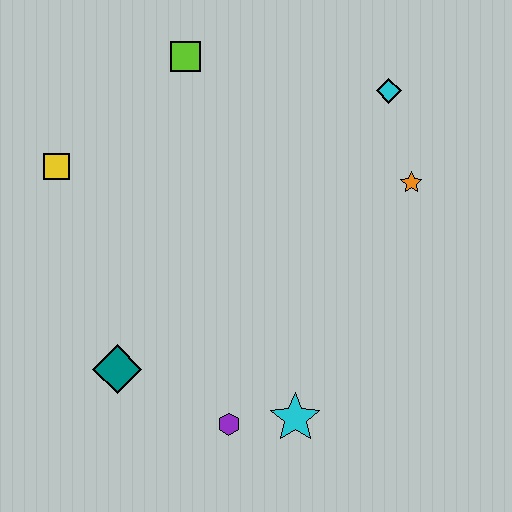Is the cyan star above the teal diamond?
No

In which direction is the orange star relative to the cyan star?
The orange star is above the cyan star.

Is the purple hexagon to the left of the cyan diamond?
Yes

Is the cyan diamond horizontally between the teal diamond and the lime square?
No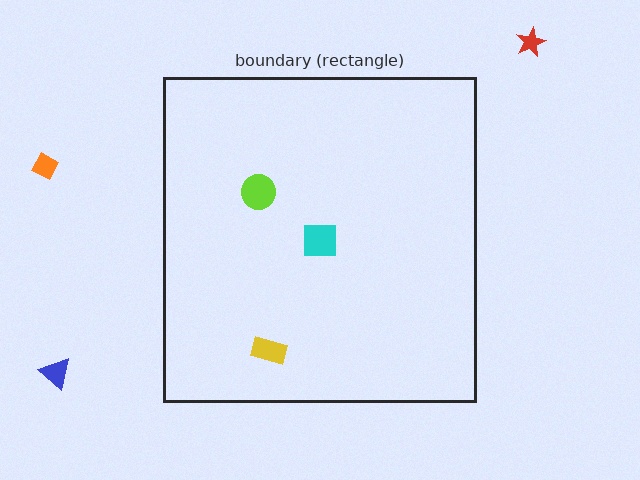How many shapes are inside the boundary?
3 inside, 3 outside.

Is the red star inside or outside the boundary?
Outside.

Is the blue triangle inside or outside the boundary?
Outside.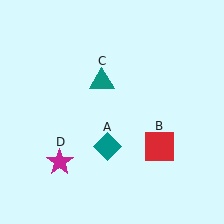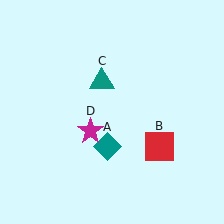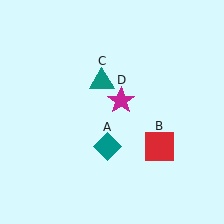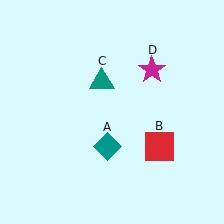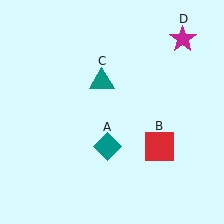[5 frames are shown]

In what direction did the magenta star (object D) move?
The magenta star (object D) moved up and to the right.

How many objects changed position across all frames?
1 object changed position: magenta star (object D).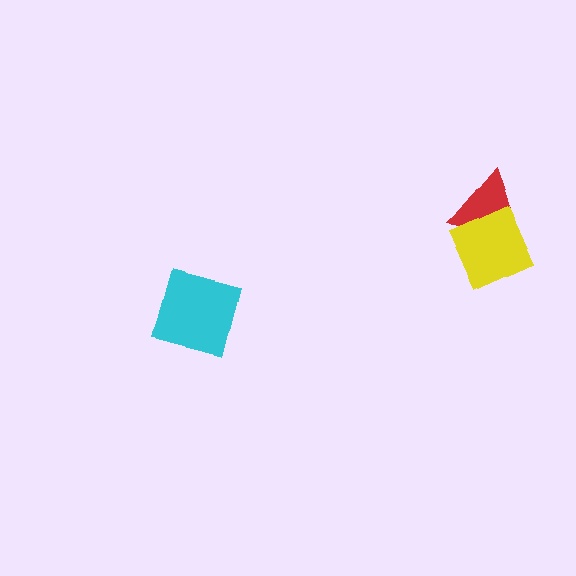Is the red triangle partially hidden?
Yes, it is partially covered by another shape.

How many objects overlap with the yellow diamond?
1 object overlaps with the yellow diamond.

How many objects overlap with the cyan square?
0 objects overlap with the cyan square.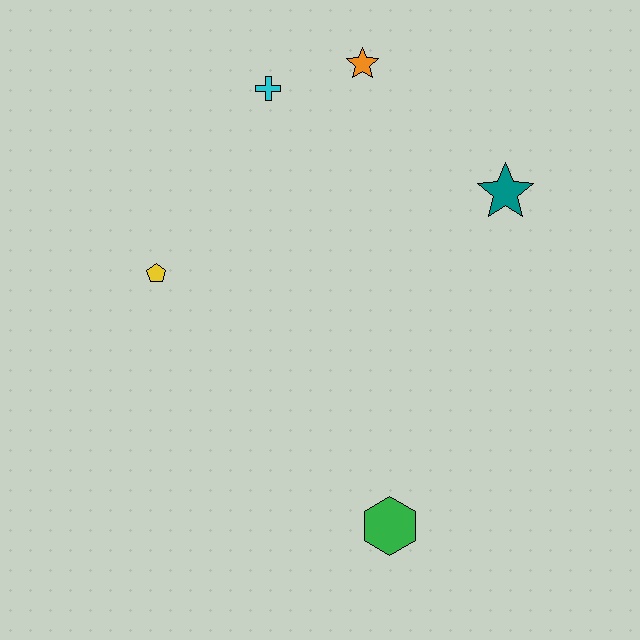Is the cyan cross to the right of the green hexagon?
No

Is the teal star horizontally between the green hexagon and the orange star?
No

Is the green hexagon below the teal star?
Yes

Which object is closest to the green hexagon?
The yellow pentagon is closest to the green hexagon.